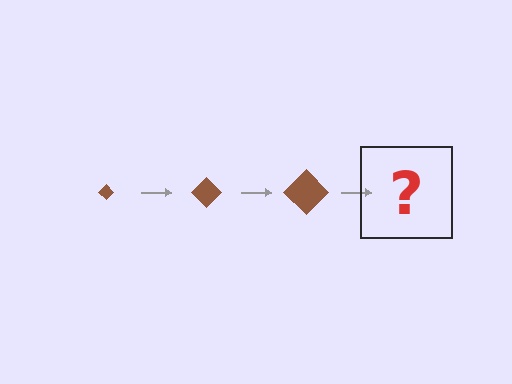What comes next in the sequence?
The next element should be a brown diamond, larger than the previous one.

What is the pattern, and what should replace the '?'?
The pattern is that the diamond gets progressively larger each step. The '?' should be a brown diamond, larger than the previous one.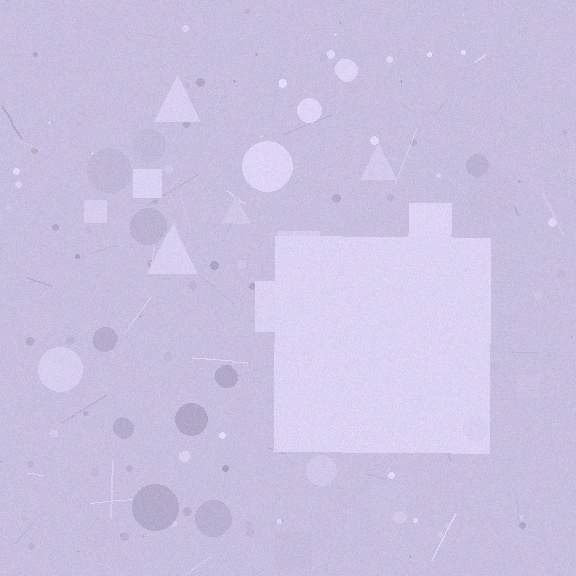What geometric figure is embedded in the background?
A square is embedded in the background.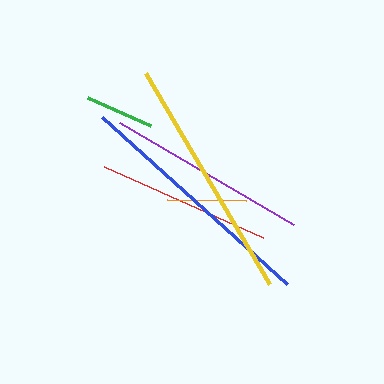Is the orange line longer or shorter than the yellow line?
The yellow line is longer than the orange line.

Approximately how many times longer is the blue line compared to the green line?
The blue line is approximately 3.6 times the length of the green line.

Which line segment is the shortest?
The green line is the shortest at approximately 70 pixels.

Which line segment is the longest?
The blue line is the longest at approximately 249 pixels.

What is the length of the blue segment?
The blue segment is approximately 249 pixels long.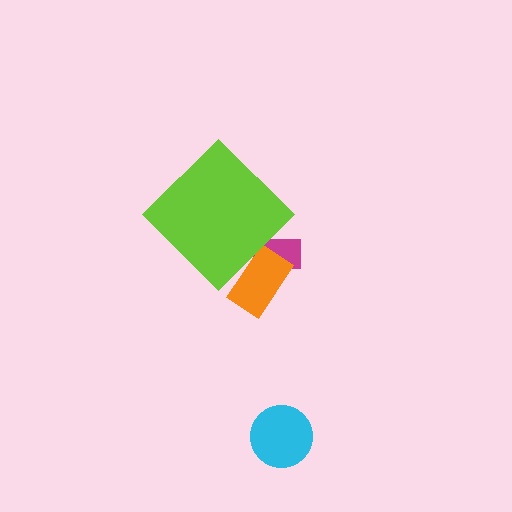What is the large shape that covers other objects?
A lime diamond.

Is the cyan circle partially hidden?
No, the cyan circle is fully visible.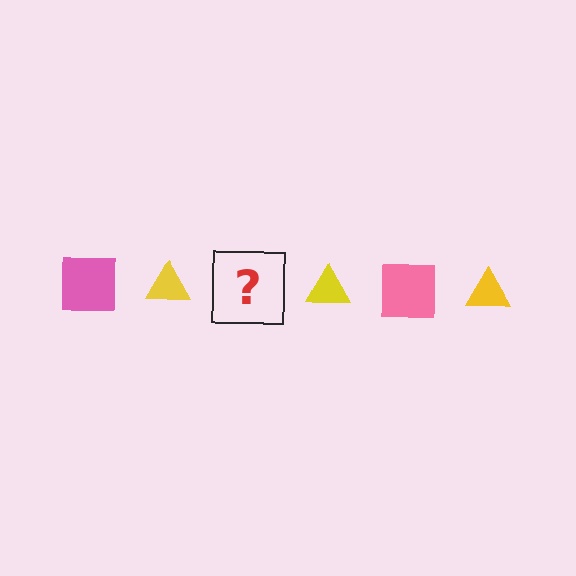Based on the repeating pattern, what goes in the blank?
The blank should be a pink square.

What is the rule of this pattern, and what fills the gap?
The rule is that the pattern alternates between pink square and yellow triangle. The gap should be filled with a pink square.